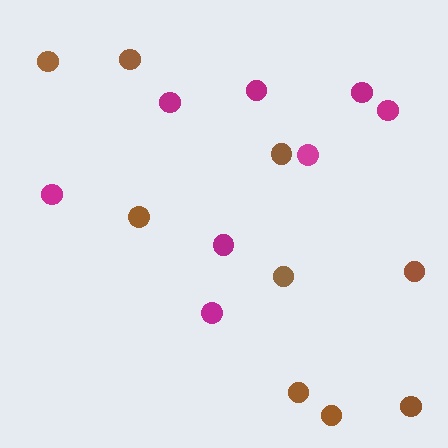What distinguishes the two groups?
There are 2 groups: one group of magenta circles (8) and one group of brown circles (9).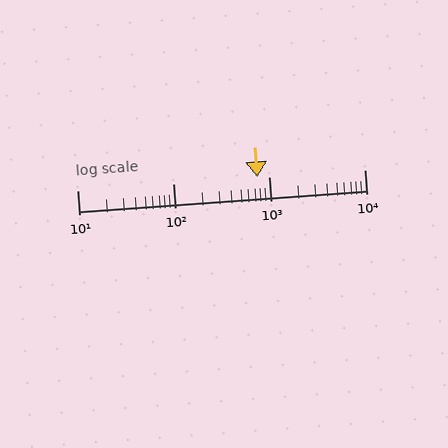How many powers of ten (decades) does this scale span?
The scale spans 3 decades, from 10 to 10000.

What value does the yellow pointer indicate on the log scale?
The pointer indicates approximately 760.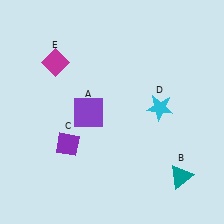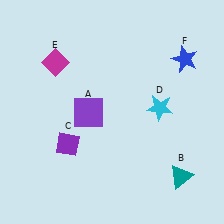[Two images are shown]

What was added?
A blue star (F) was added in Image 2.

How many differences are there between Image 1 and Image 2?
There is 1 difference between the two images.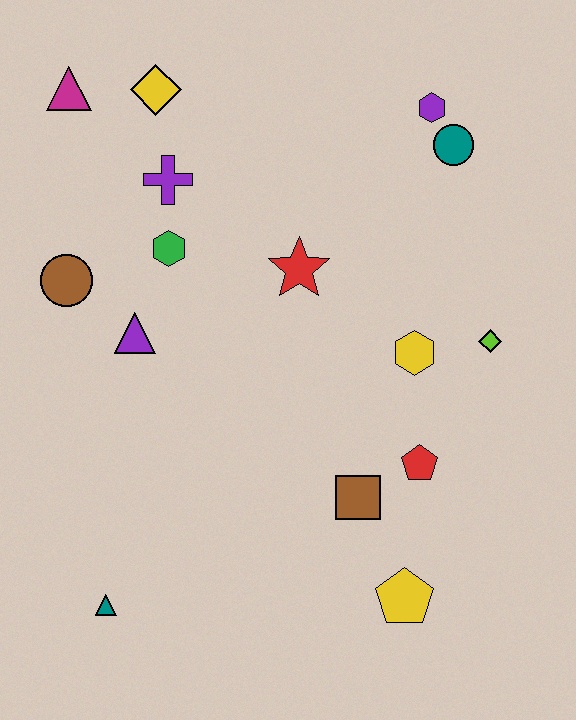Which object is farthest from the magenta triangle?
The yellow pentagon is farthest from the magenta triangle.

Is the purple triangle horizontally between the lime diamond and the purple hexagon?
No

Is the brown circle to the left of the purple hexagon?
Yes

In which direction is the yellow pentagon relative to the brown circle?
The yellow pentagon is to the right of the brown circle.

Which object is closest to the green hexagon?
The purple cross is closest to the green hexagon.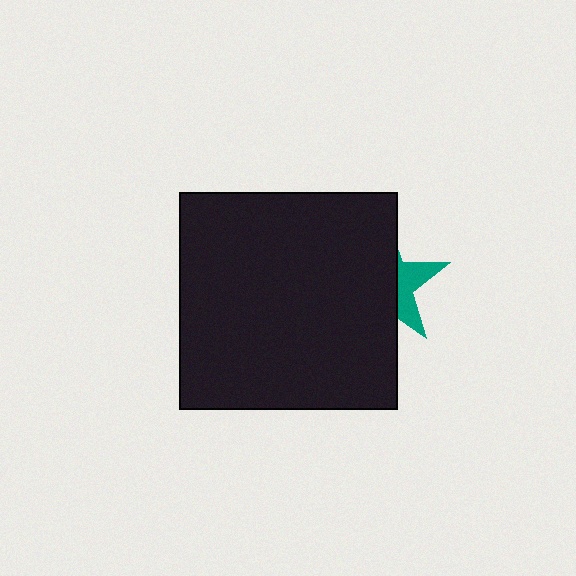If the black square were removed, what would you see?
You would see the complete teal star.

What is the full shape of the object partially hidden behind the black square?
The partially hidden object is a teal star.